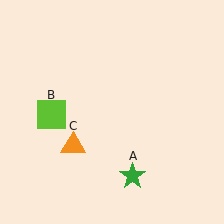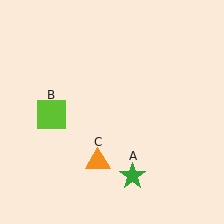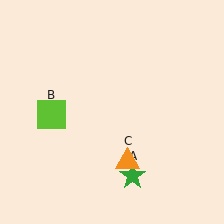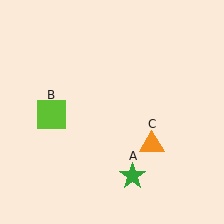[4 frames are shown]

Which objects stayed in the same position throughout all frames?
Green star (object A) and lime square (object B) remained stationary.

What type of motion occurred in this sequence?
The orange triangle (object C) rotated counterclockwise around the center of the scene.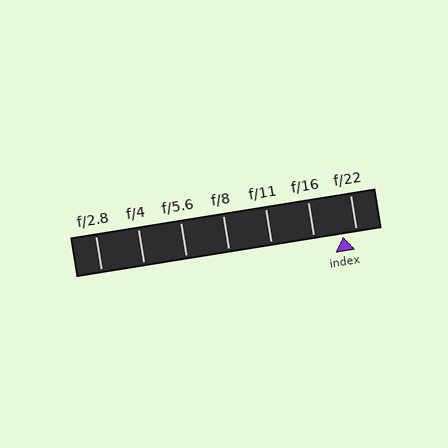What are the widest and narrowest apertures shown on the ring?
The widest aperture shown is f/2.8 and the narrowest is f/22.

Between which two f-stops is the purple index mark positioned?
The index mark is between f/16 and f/22.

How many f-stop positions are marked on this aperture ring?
There are 7 f-stop positions marked.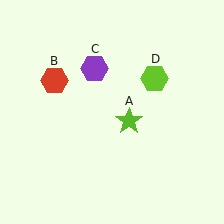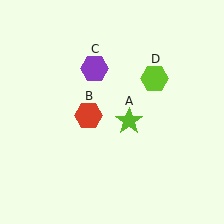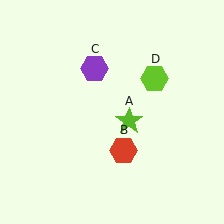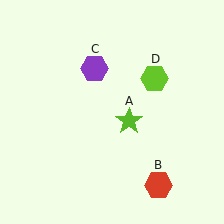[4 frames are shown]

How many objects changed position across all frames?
1 object changed position: red hexagon (object B).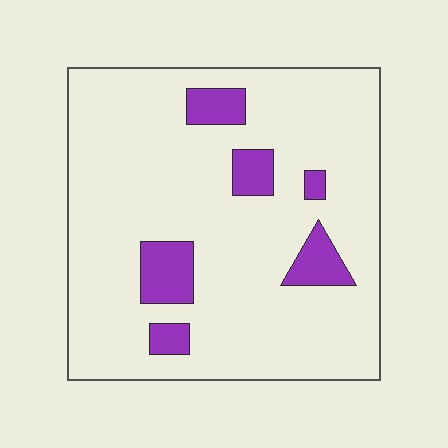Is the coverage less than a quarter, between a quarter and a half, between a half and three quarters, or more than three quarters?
Less than a quarter.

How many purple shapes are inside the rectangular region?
6.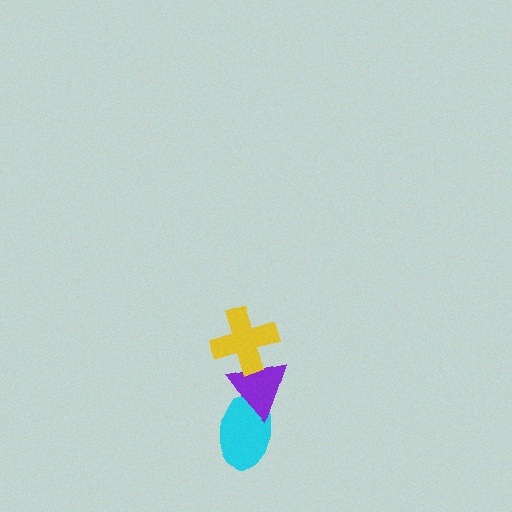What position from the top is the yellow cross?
The yellow cross is 1st from the top.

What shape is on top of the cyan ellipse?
The purple triangle is on top of the cyan ellipse.